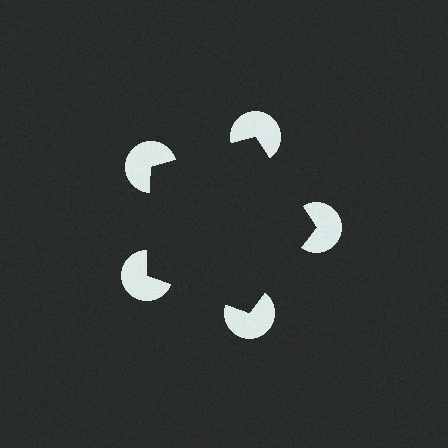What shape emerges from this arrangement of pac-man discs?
An illusory pentagon — its edges are inferred from the aligned wedge cuts in the pac-man discs, not physically drawn.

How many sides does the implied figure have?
5 sides.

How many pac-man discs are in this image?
There are 5 — one at each vertex of the illusory pentagon.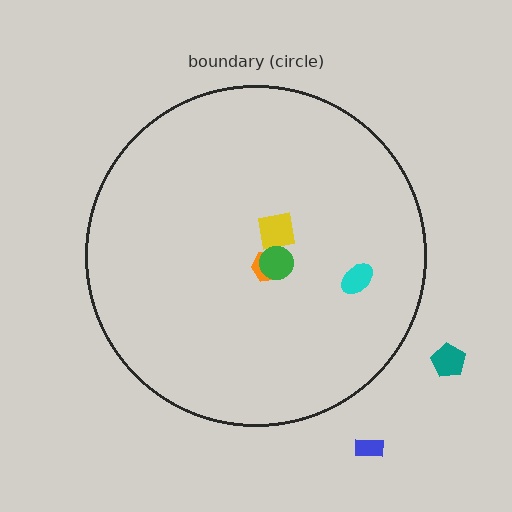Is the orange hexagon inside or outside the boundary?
Inside.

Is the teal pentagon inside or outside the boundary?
Outside.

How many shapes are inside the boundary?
4 inside, 2 outside.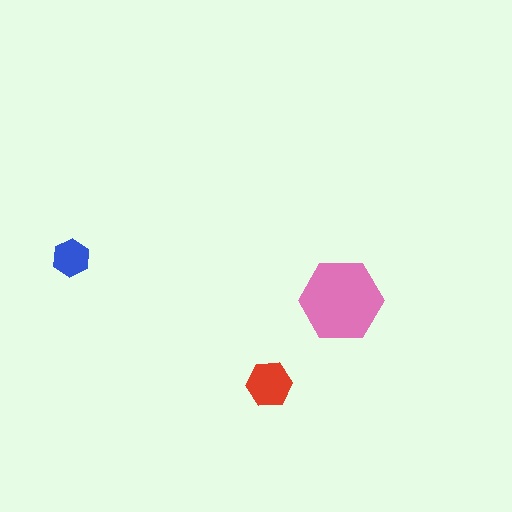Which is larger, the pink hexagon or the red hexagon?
The pink one.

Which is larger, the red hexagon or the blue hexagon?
The red one.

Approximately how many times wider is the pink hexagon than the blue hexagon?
About 2 times wider.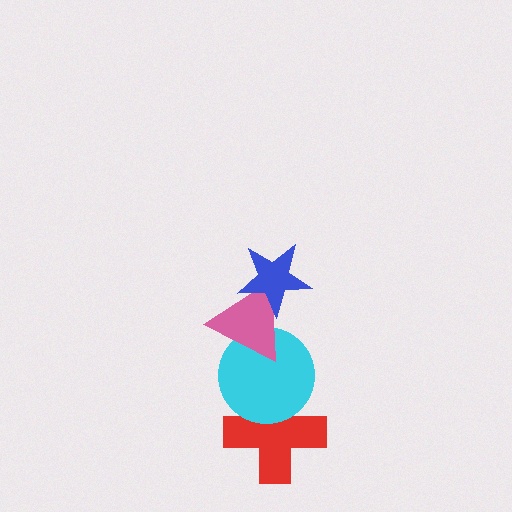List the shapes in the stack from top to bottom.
From top to bottom: the blue star, the pink triangle, the cyan circle, the red cross.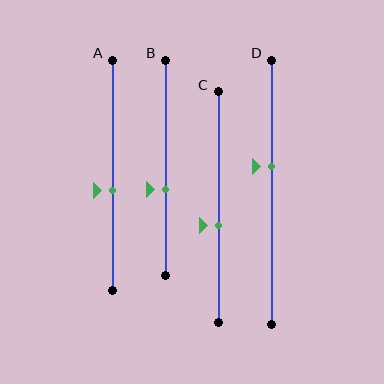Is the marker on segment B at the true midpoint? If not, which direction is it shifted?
No, the marker on segment B is shifted downward by about 10% of the segment length.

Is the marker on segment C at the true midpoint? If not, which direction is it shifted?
No, the marker on segment C is shifted downward by about 8% of the segment length.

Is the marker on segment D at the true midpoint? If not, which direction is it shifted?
No, the marker on segment D is shifted upward by about 10% of the segment length.